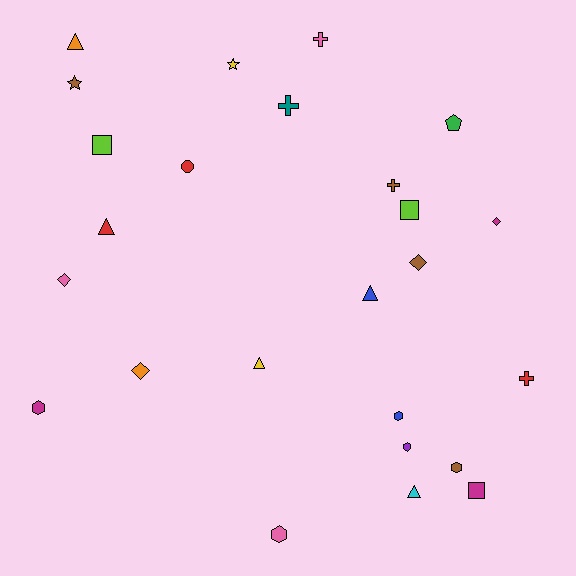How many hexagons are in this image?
There are 5 hexagons.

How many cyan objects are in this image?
There is 1 cyan object.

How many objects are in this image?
There are 25 objects.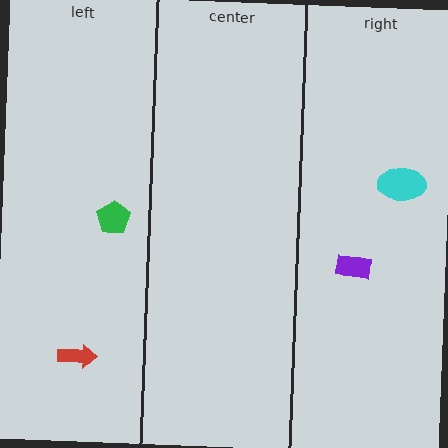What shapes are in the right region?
The purple rectangle, the cyan ellipse.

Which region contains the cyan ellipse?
The right region.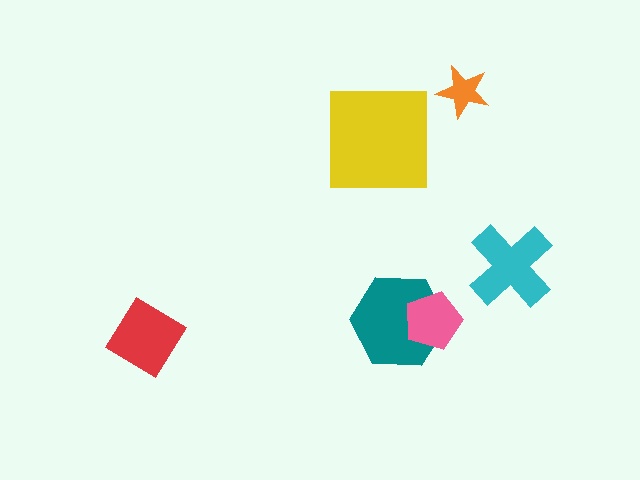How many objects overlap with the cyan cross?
0 objects overlap with the cyan cross.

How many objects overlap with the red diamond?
0 objects overlap with the red diamond.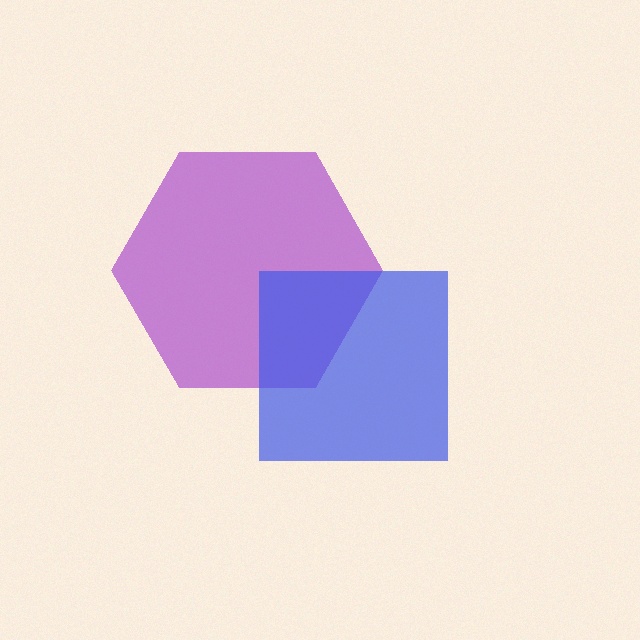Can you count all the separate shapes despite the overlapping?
Yes, there are 2 separate shapes.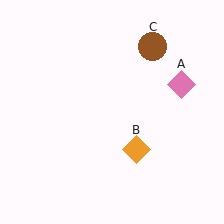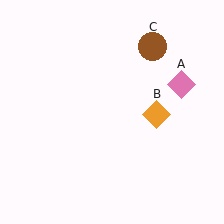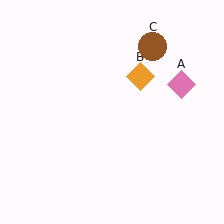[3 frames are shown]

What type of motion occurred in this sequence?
The orange diamond (object B) rotated counterclockwise around the center of the scene.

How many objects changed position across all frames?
1 object changed position: orange diamond (object B).